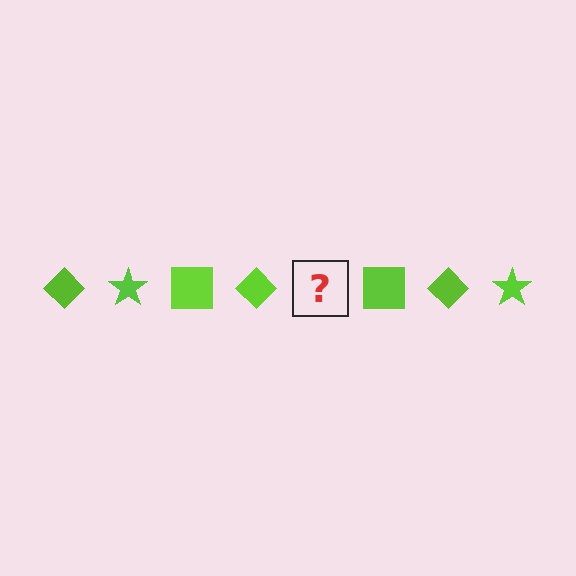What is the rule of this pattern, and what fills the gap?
The rule is that the pattern cycles through diamond, star, square shapes in lime. The gap should be filled with a lime star.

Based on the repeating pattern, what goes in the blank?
The blank should be a lime star.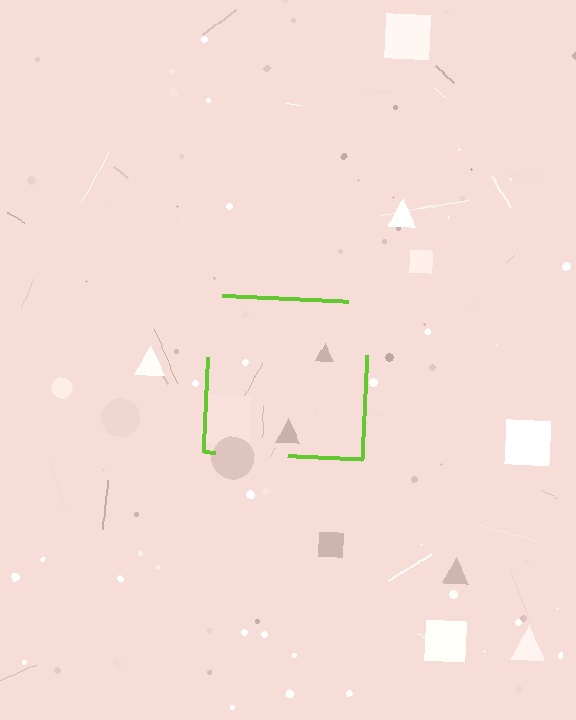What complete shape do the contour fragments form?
The contour fragments form a square.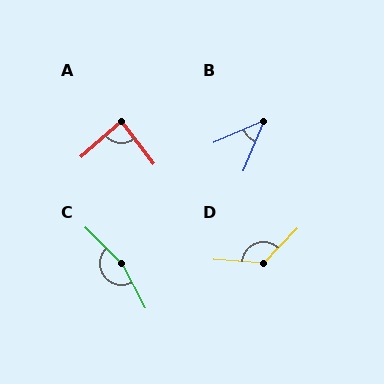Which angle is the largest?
C, at approximately 163 degrees.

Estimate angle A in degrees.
Approximately 86 degrees.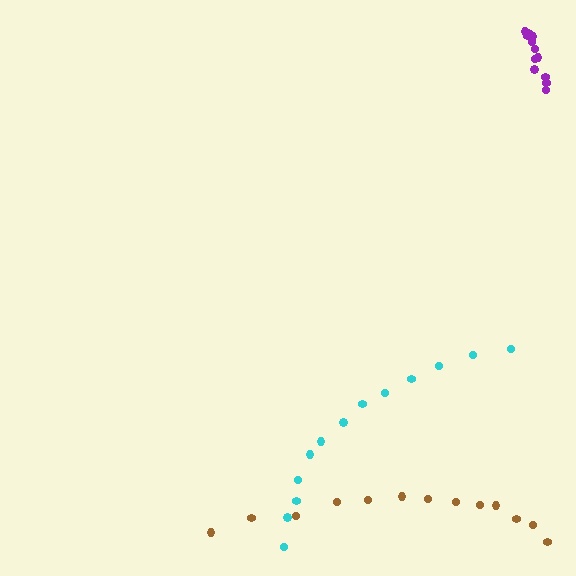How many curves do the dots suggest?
There are 3 distinct paths.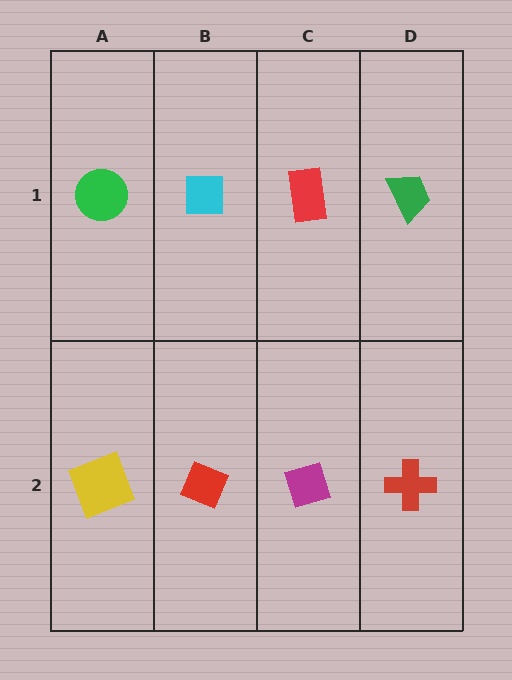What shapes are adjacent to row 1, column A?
A yellow square (row 2, column A), a cyan square (row 1, column B).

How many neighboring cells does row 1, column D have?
2.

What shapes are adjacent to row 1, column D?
A red cross (row 2, column D), a red rectangle (row 1, column C).